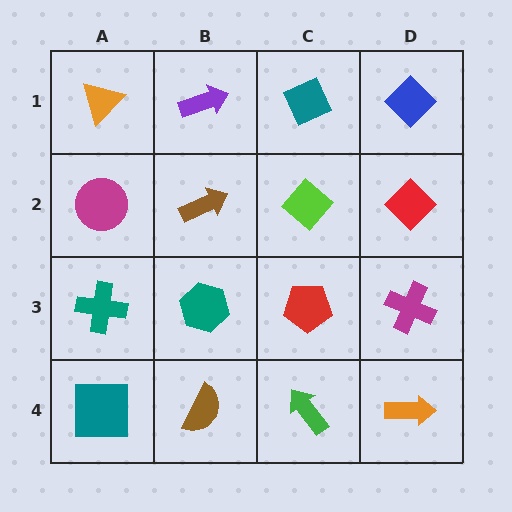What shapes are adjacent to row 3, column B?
A brown arrow (row 2, column B), a brown semicircle (row 4, column B), a teal cross (row 3, column A), a red pentagon (row 3, column C).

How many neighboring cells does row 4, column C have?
3.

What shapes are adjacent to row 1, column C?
A lime diamond (row 2, column C), a purple arrow (row 1, column B), a blue diamond (row 1, column D).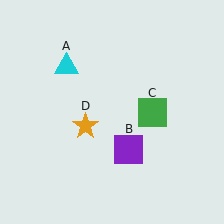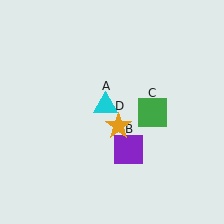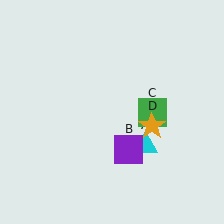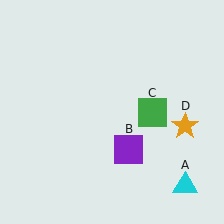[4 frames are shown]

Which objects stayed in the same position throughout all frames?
Purple square (object B) and green square (object C) remained stationary.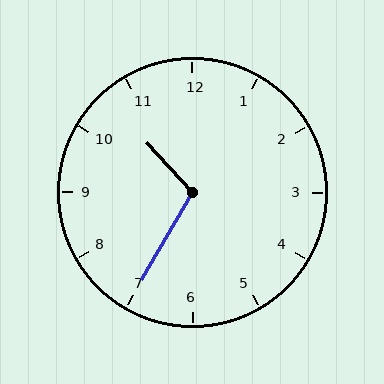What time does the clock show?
10:35.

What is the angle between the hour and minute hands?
Approximately 108 degrees.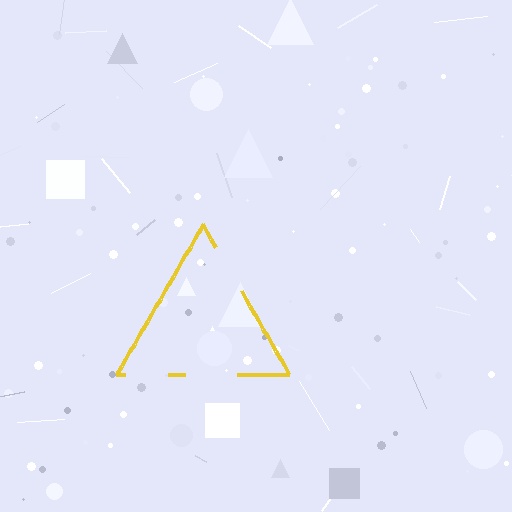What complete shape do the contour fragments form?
The contour fragments form a triangle.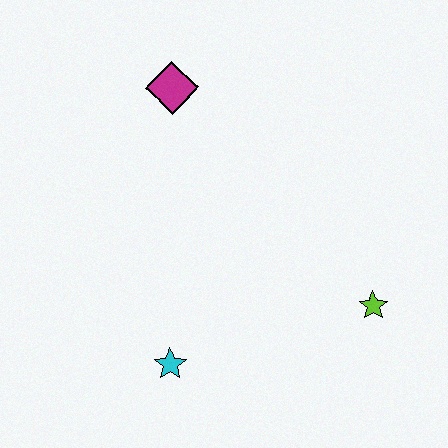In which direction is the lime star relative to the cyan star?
The lime star is to the right of the cyan star.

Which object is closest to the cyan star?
The lime star is closest to the cyan star.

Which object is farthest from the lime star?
The magenta diamond is farthest from the lime star.